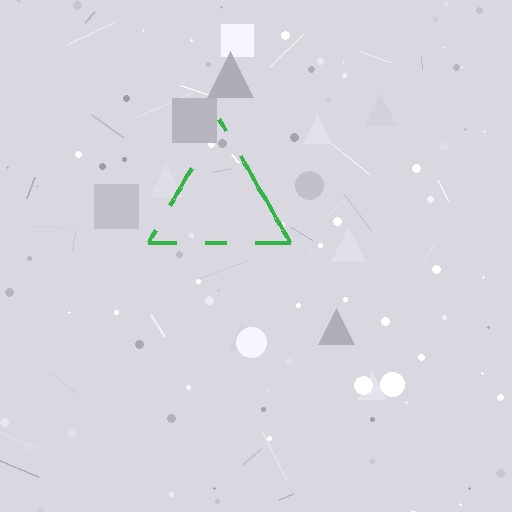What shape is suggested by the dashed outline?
The dashed outline suggests a triangle.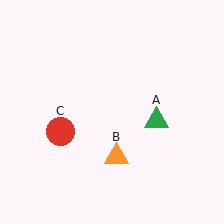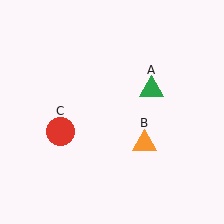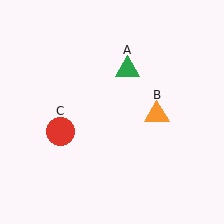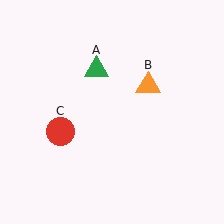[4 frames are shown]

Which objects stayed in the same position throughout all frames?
Red circle (object C) remained stationary.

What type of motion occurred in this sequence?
The green triangle (object A), orange triangle (object B) rotated counterclockwise around the center of the scene.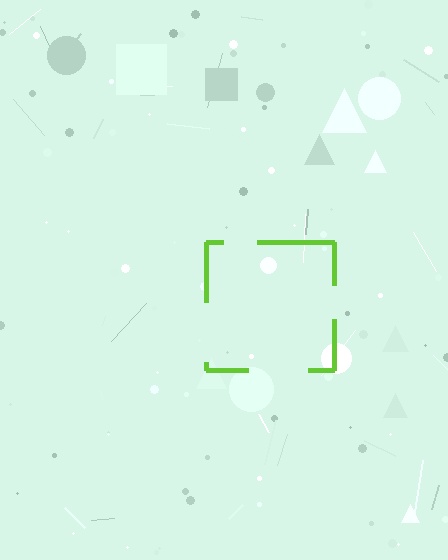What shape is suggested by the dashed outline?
The dashed outline suggests a square.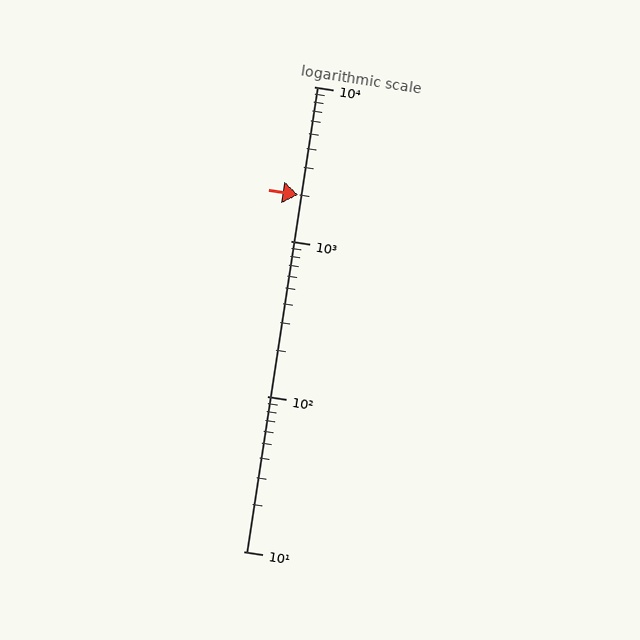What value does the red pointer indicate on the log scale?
The pointer indicates approximately 2000.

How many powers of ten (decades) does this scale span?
The scale spans 3 decades, from 10 to 10000.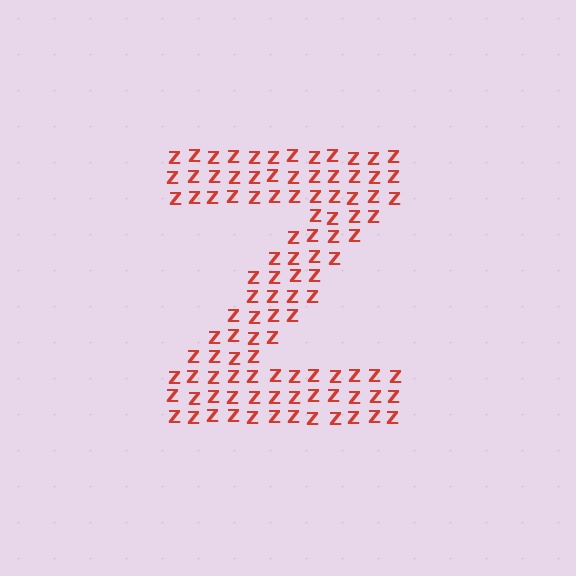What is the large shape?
The large shape is the letter Z.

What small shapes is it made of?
It is made of small letter Z's.